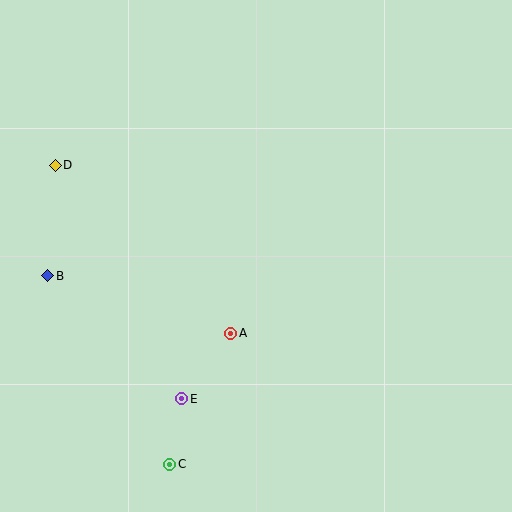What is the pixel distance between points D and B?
The distance between D and B is 111 pixels.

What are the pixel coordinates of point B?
Point B is at (48, 276).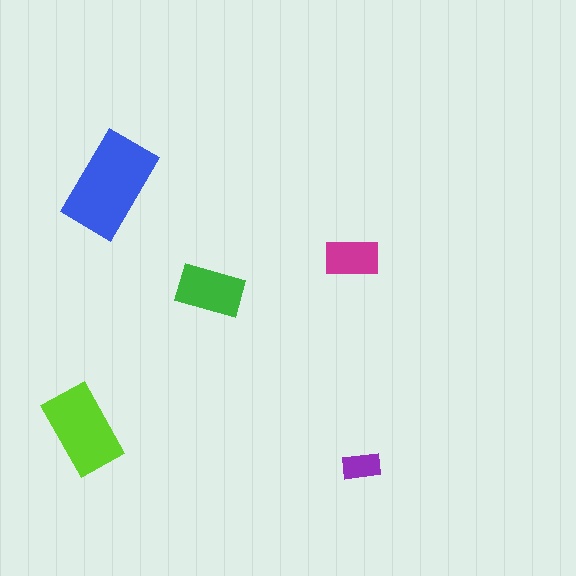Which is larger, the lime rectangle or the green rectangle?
The lime one.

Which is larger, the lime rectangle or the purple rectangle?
The lime one.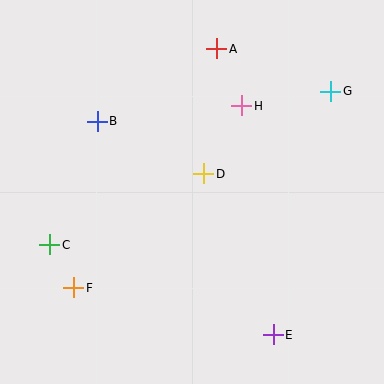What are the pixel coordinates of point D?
Point D is at (204, 174).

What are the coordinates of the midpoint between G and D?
The midpoint between G and D is at (267, 132).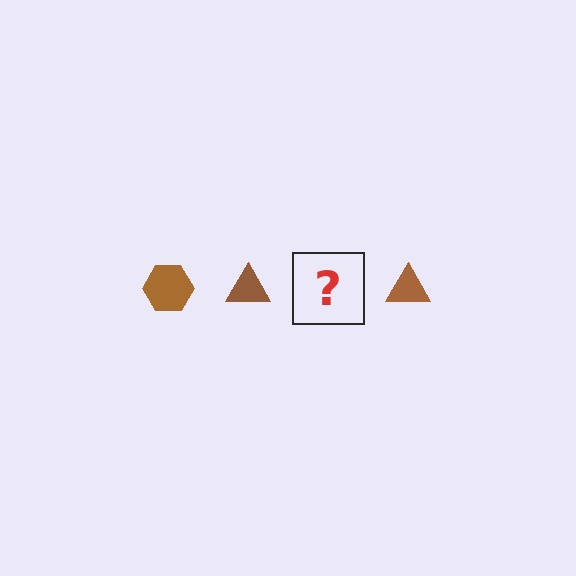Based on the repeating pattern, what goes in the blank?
The blank should be a brown hexagon.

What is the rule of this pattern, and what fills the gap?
The rule is that the pattern cycles through hexagon, triangle shapes in brown. The gap should be filled with a brown hexagon.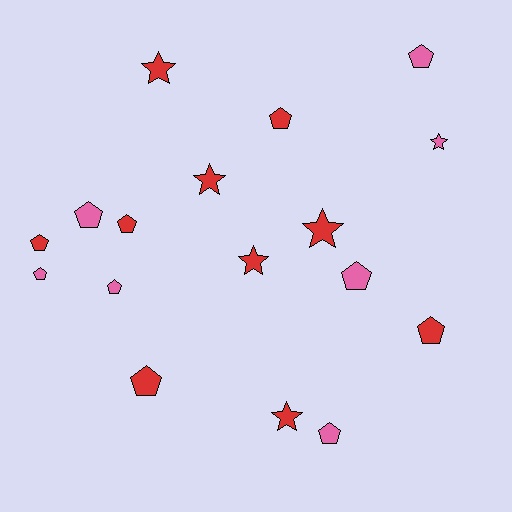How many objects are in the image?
There are 17 objects.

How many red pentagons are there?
There are 5 red pentagons.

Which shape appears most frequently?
Pentagon, with 11 objects.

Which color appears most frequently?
Red, with 10 objects.